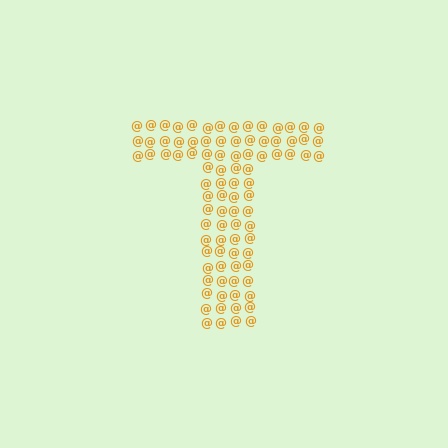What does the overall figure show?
The overall figure shows the letter T.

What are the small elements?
The small elements are at signs.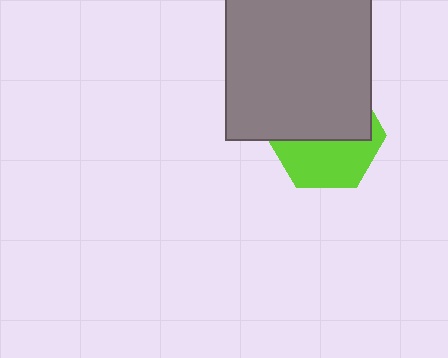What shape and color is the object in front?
The object in front is a gray square.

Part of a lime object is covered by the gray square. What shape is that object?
It is a hexagon.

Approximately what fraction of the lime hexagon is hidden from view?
Roughly 55% of the lime hexagon is hidden behind the gray square.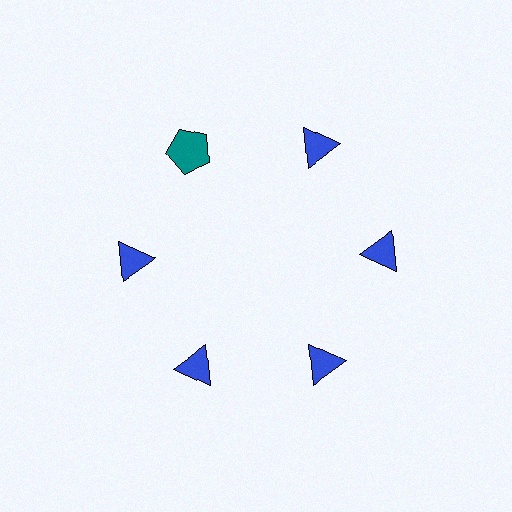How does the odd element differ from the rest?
It differs in both color (teal instead of blue) and shape (pentagon instead of triangle).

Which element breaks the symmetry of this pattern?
The teal pentagon at roughly the 11 o'clock position breaks the symmetry. All other shapes are blue triangles.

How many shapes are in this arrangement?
There are 6 shapes arranged in a ring pattern.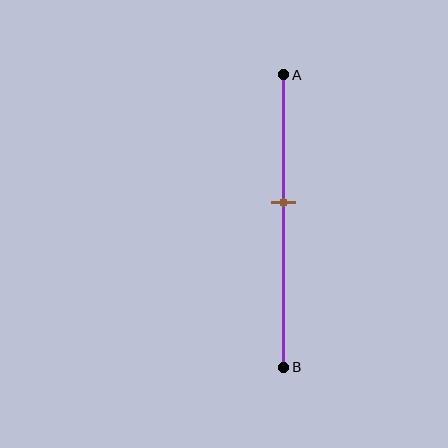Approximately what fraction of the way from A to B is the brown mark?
The brown mark is approximately 45% of the way from A to B.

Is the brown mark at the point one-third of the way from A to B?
No, the mark is at about 45% from A, not at the 33% one-third point.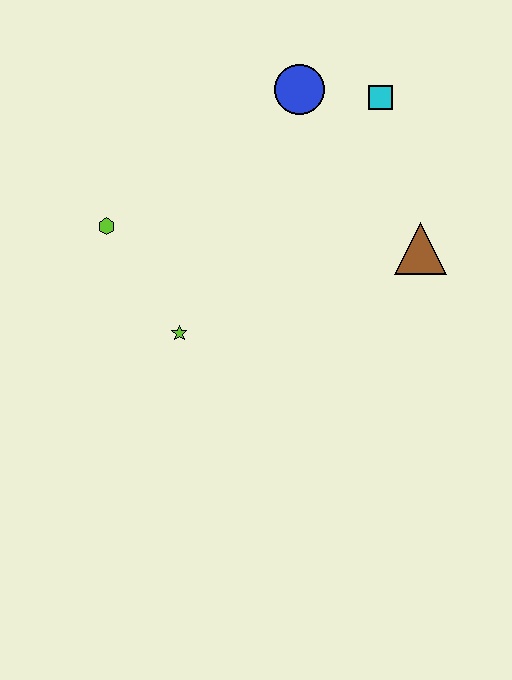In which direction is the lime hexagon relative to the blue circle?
The lime hexagon is to the left of the blue circle.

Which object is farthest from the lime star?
The cyan square is farthest from the lime star.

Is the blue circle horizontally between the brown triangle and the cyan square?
No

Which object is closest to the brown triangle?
The cyan square is closest to the brown triangle.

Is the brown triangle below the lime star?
No